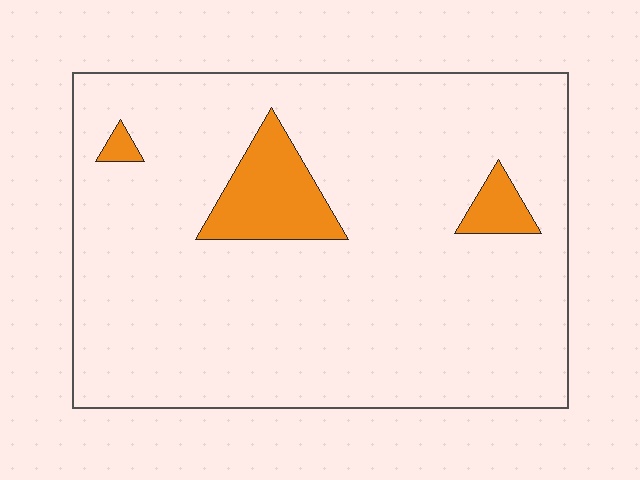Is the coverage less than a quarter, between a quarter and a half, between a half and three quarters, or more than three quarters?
Less than a quarter.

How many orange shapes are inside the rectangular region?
3.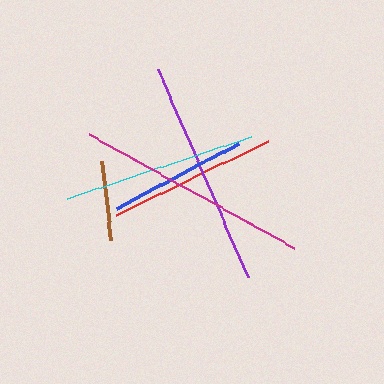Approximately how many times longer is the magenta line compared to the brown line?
The magenta line is approximately 3.0 times the length of the brown line.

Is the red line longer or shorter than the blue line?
The red line is longer than the blue line.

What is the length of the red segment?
The red segment is approximately 169 pixels long.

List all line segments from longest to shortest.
From longest to shortest: magenta, purple, cyan, red, blue, brown.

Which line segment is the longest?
The magenta line is the longest at approximately 235 pixels.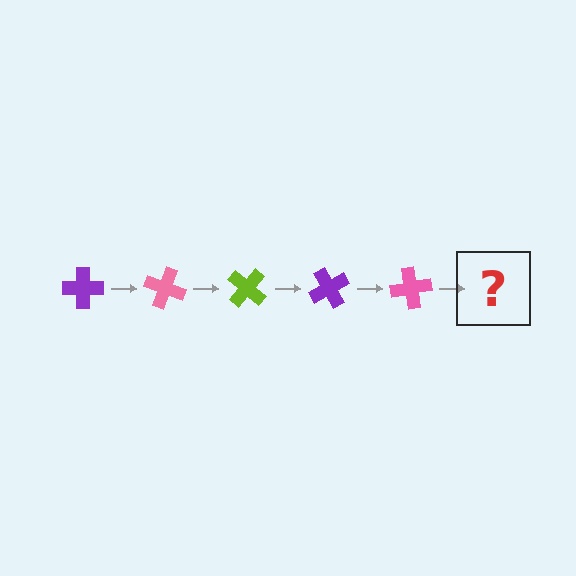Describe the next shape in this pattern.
It should be a lime cross, rotated 100 degrees from the start.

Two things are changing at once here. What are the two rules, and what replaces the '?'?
The two rules are that it rotates 20 degrees each step and the color cycles through purple, pink, and lime. The '?' should be a lime cross, rotated 100 degrees from the start.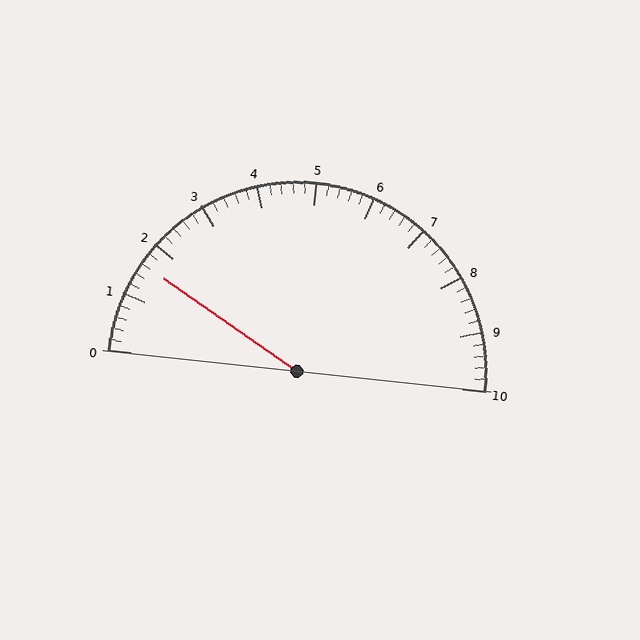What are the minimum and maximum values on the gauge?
The gauge ranges from 0 to 10.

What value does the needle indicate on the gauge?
The needle indicates approximately 1.6.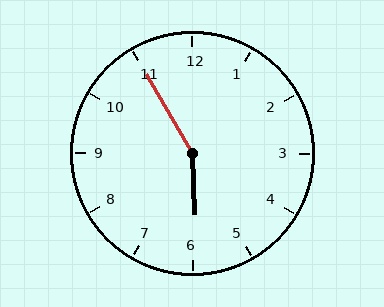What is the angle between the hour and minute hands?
Approximately 152 degrees.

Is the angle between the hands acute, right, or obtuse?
It is obtuse.